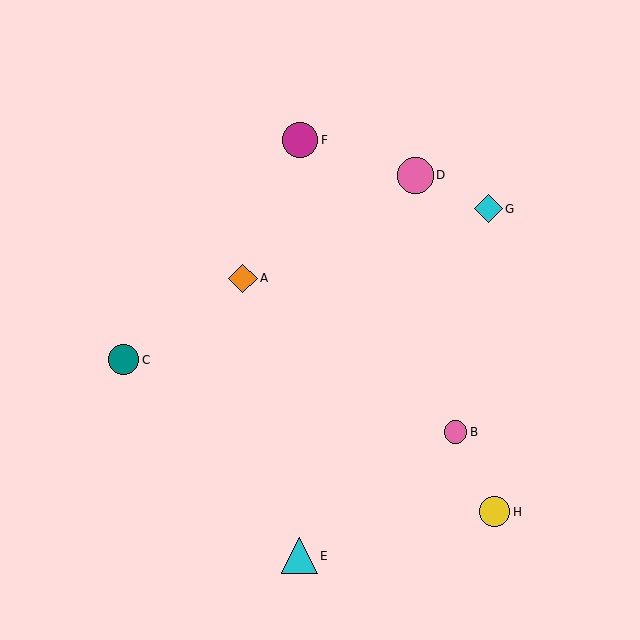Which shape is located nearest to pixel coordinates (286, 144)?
The magenta circle (labeled F) at (300, 140) is nearest to that location.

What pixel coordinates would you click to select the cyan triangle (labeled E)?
Click at (299, 556) to select the cyan triangle E.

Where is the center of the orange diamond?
The center of the orange diamond is at (243, 278).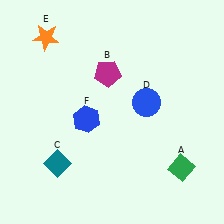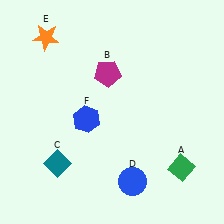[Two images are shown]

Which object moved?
The blue circle (D) moved down.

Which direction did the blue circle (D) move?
The blue circle (D) moved down.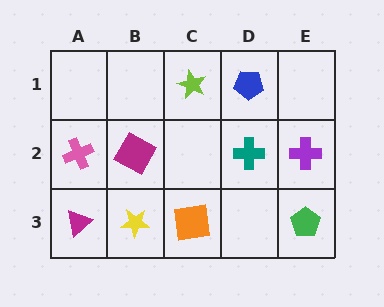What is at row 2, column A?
A pink cross.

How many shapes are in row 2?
4 shapes.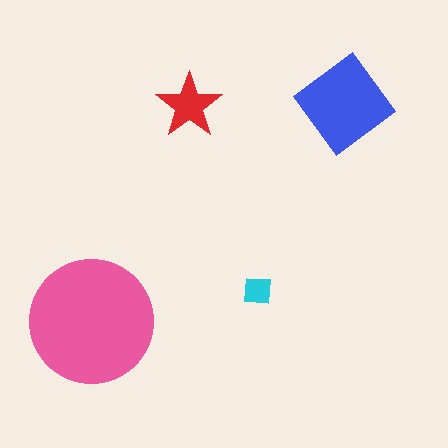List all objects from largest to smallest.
The pink circle, the blue diamond, the red star, the cyan square.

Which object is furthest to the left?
The pink circle is leftmost.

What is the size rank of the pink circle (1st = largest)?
1st.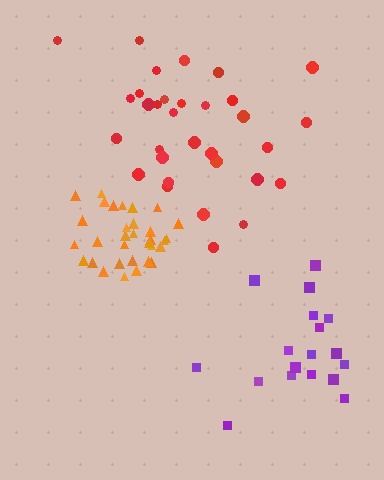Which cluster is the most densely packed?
Orange.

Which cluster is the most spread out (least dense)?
Red.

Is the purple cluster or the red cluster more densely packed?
Purple.